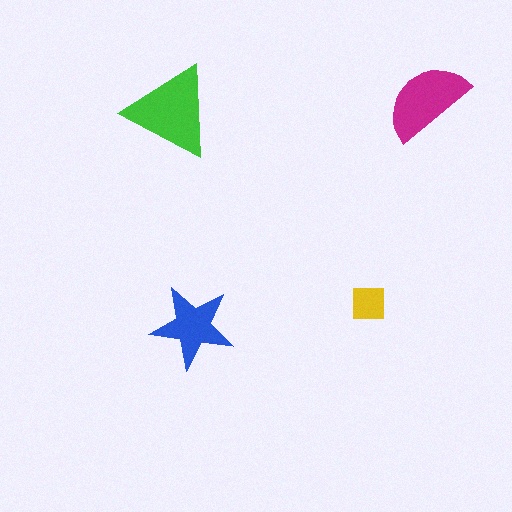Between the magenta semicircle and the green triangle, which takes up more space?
The green triangle.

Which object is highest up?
The magenta semicircle is topmost.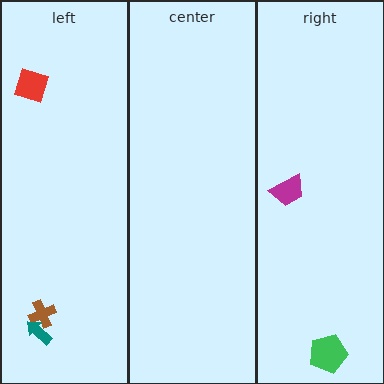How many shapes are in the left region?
3.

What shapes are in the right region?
The magenta trapezoid, the green pentagon.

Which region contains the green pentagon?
The right region.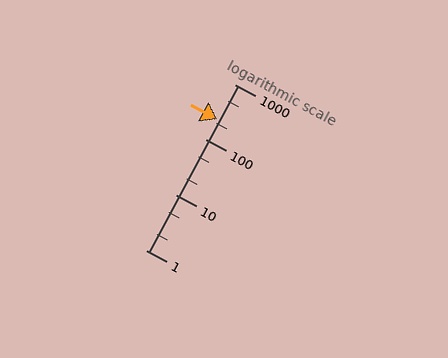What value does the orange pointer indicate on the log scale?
The pointer indicates approximately 230.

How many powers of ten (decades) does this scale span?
The scale spans 3 decades, from 1 to 1000.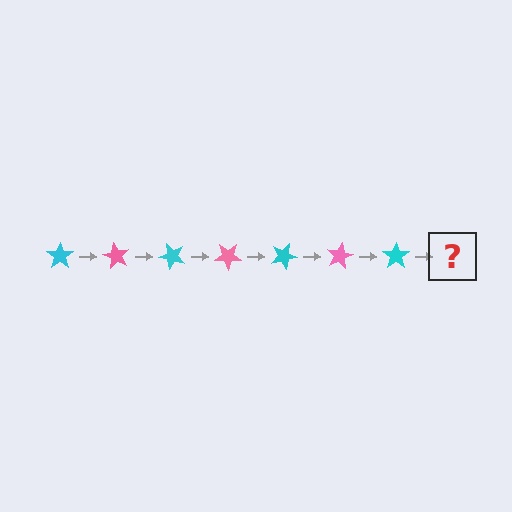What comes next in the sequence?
The next element should be a pink star, rotated 420 degrees from the start.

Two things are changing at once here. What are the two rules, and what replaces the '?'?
The two rules are that it rotates 60 degrees each step and the color cycles through cyan and pink. The '?' should be a pink star, rotated 420 degrees from the start.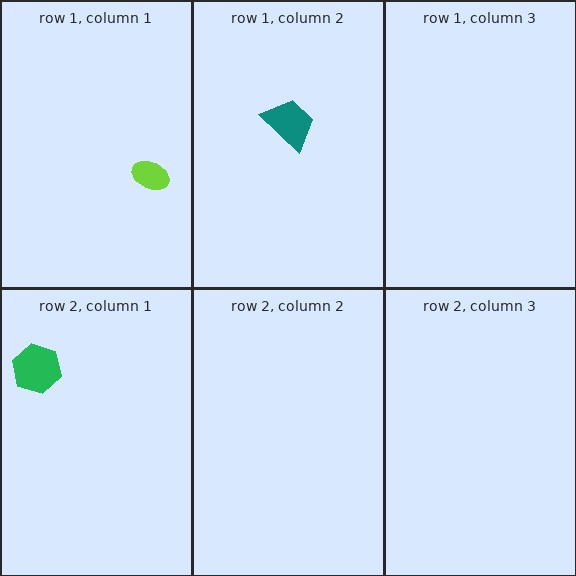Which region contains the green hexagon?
The row 2, column 1 region.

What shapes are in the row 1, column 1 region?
The lime ellipse.